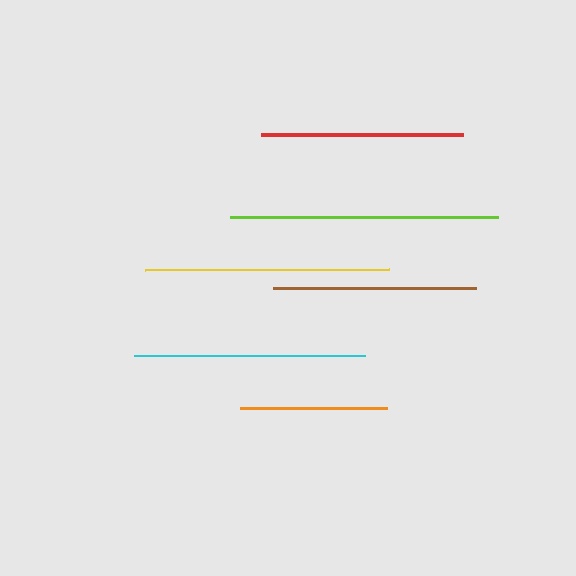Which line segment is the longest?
The lime line is the longest at approximately 268 pixels.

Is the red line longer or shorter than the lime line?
The lime line is longer than the red line.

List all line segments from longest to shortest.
From longest to shortest: lime, yellow, cyan, brown, red, orange.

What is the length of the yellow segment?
The yellow segment is approximately 244 pixels long.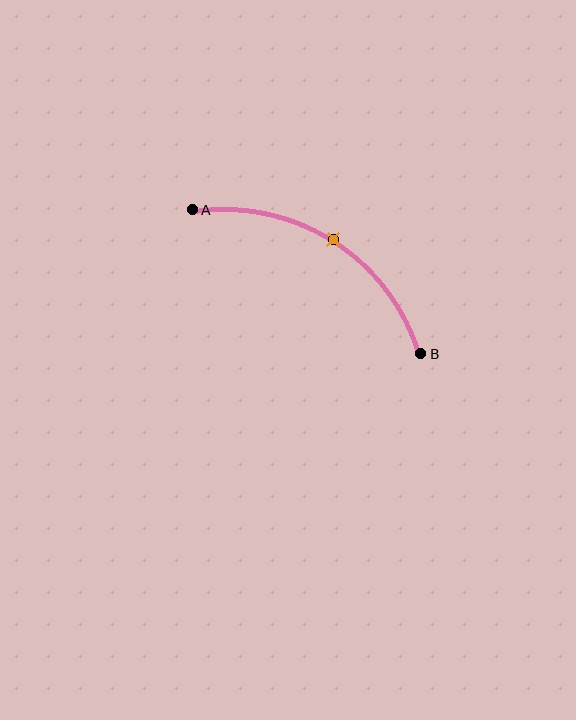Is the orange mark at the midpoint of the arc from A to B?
Yes. The orange mark lies on the arc at equal arc-length from both A and B — it is the arc midpoint.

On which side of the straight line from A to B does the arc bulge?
The arc bulges above the straight line connecting A and B.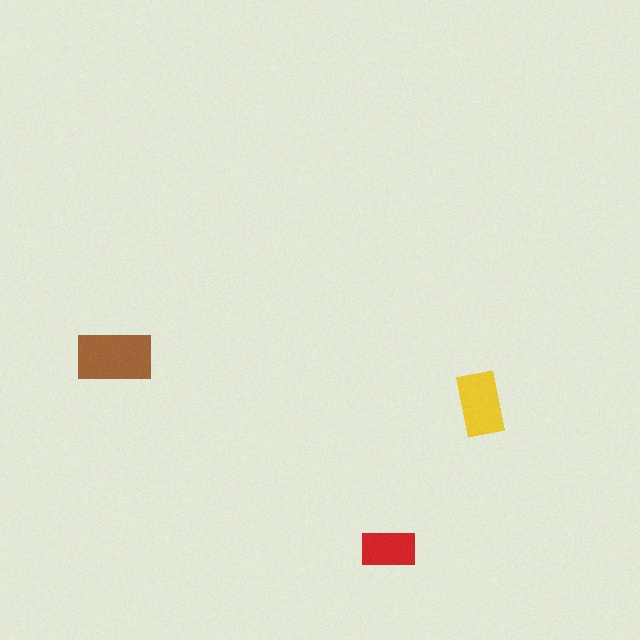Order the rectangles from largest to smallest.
the brown one, the yellow one, the red one.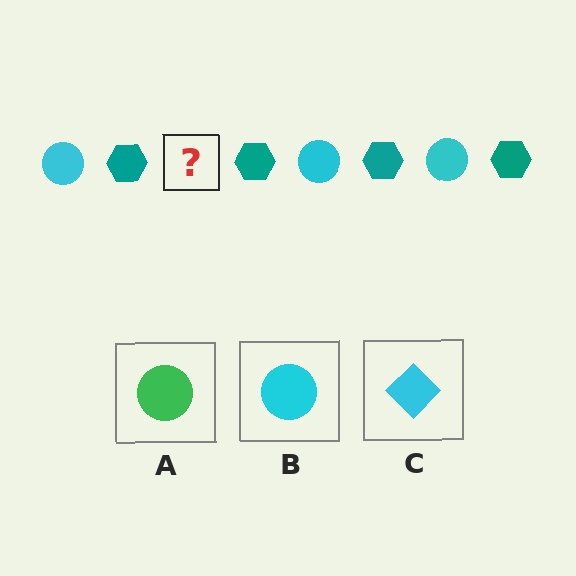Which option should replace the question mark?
Option B.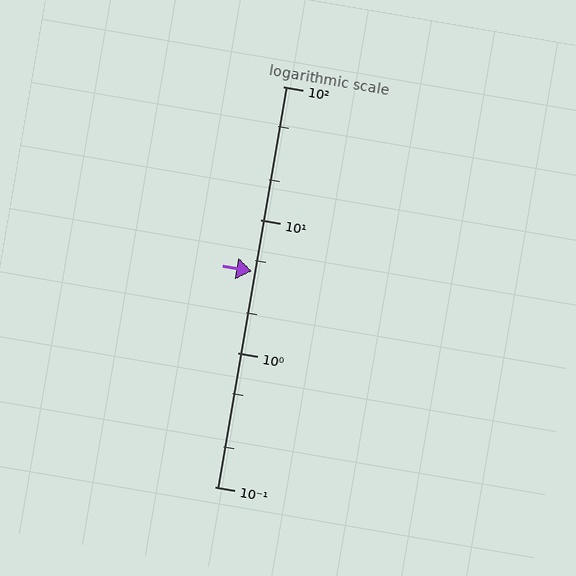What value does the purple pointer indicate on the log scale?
The pointer indicates approximately 4.1.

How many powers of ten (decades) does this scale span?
The scale spans 3 decades, from 0.1 to 100.